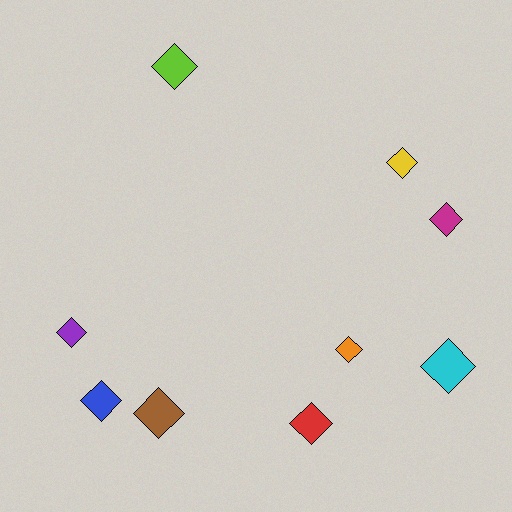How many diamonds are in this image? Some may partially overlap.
There are 9 diamonds.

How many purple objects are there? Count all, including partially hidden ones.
There is 1 purple object.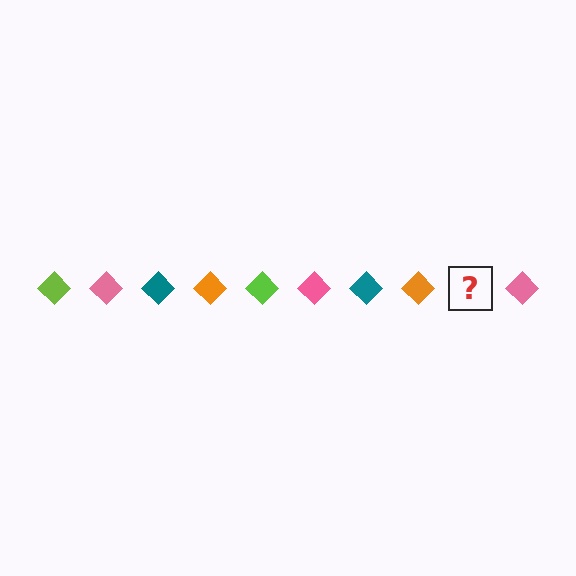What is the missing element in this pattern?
The missing element is a lime diamond.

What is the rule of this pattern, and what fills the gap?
The rule is that the pattern cycles through lime, pink, teal, orange diamonds. The gap should be filled with a lime diamond.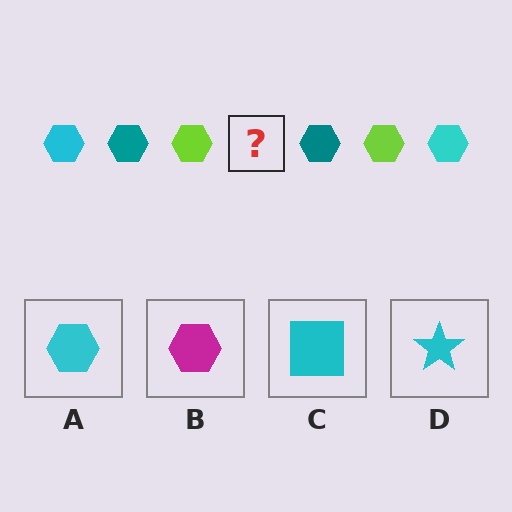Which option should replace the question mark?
Option A.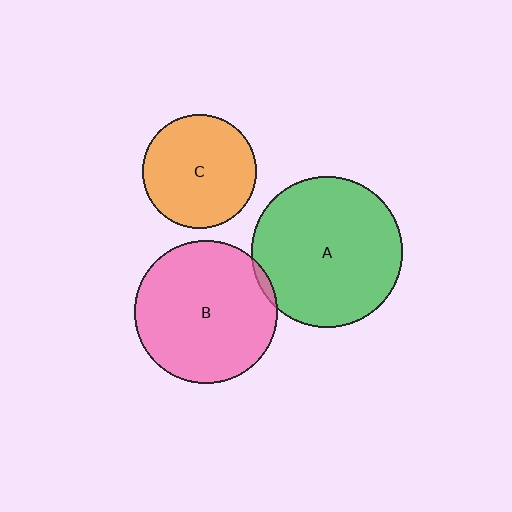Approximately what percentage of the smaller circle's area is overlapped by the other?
Approximately 5%.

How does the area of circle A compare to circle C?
Approximately 1.7 times.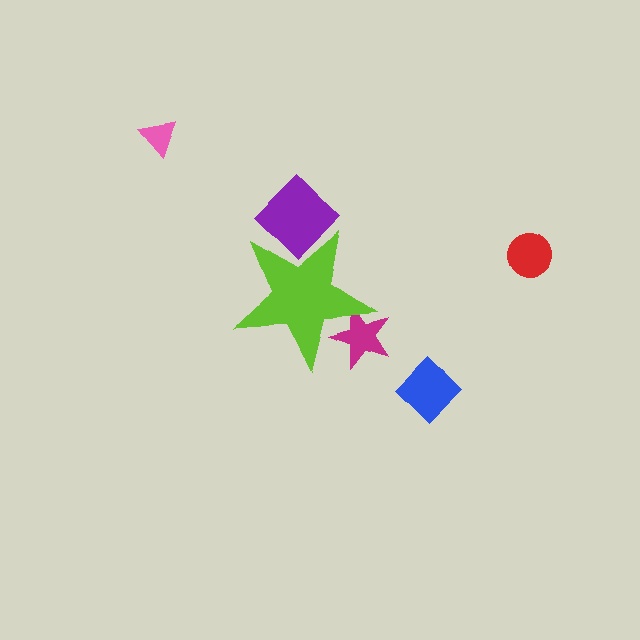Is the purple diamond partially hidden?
Yes, the purple diamond is partially hidden behind the lime star.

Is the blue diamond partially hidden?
No, the blue diamond is fully visible.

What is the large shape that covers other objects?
A lime star.